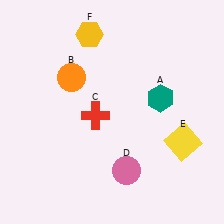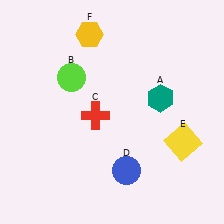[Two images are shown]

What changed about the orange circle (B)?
In Image 1, B is orange. In Image 2, it changed to lime.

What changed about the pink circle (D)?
In Image 1, D is pink. In Image 2, it changed to blue.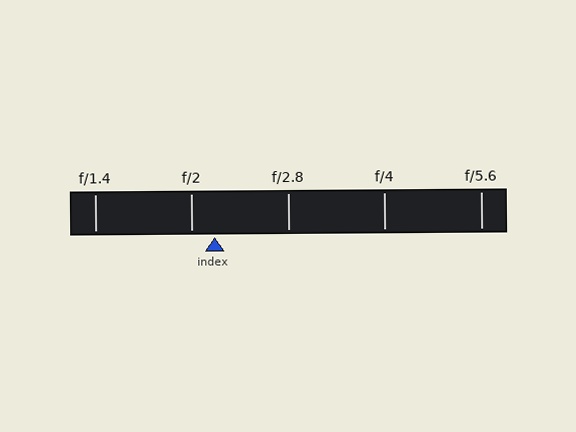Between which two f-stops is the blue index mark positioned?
The index mark is between f/2 and f/2.8.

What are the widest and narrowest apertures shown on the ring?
The widest aperture shown is f/1.4 and the narrowest is f/5.6.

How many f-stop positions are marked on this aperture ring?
There are 5 f-stop positions marked.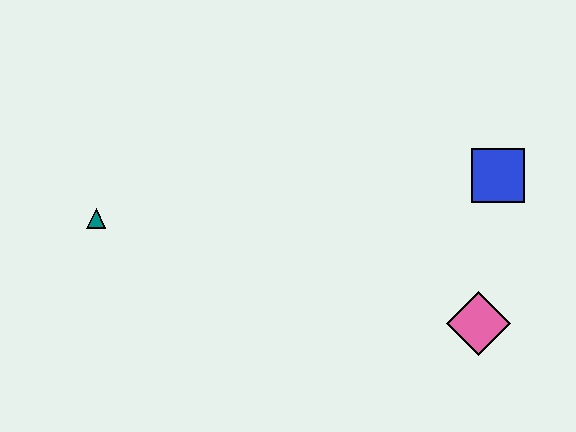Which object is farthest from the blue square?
The teal triangle is farthest from the blue square.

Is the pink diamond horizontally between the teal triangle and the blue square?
Yes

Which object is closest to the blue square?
The pink diamond is closest to the blue square.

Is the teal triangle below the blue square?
Yes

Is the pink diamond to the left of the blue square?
Yes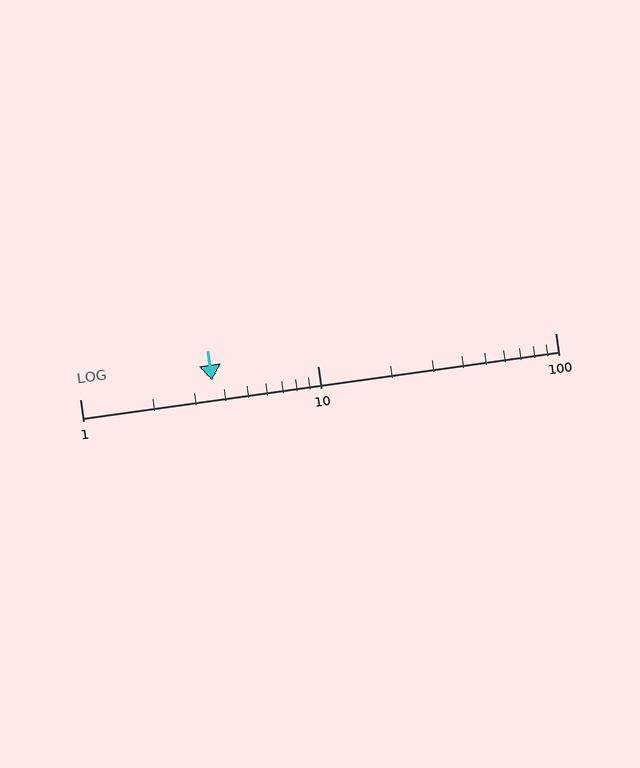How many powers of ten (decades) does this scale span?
The scale spans 2 decades, from 1 to 100.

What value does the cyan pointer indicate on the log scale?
The pointer indicates approximately 3.6.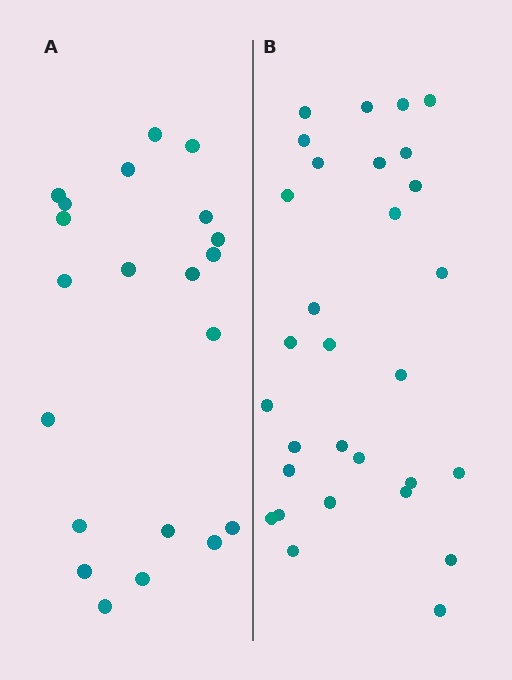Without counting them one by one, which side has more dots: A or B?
Region B (the right region) has more dots.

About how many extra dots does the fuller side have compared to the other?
Region B has roughly 8 or so more dots than region A.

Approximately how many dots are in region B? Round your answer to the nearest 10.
About 30 dots.